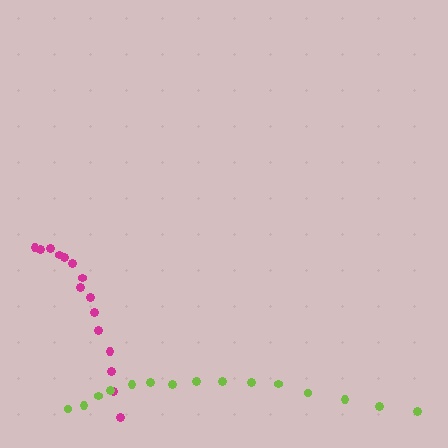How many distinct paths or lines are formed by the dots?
There are 2 distinct paths.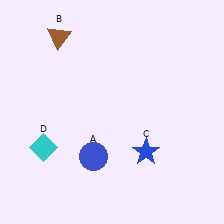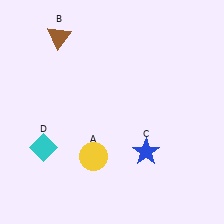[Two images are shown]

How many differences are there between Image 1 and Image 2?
There is 1 difference between the two images.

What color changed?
The circle (A) changed from blue in Image 1 to yellow in Image 2.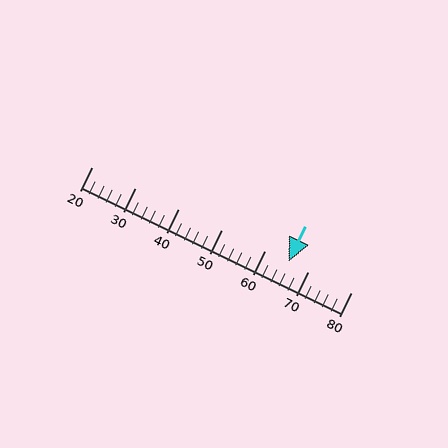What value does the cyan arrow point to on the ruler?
The cyan arrow points to approximately 66.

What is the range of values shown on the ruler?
The ruler shows values from 20 to 80.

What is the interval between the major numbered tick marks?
The major tick marks are spaced 10 units apart.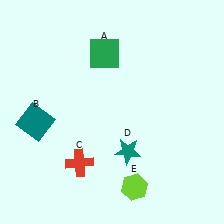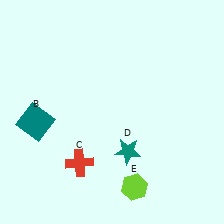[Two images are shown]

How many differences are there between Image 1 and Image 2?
There is 1 difference between the two images.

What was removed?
The green square (A) was removed in Image 2.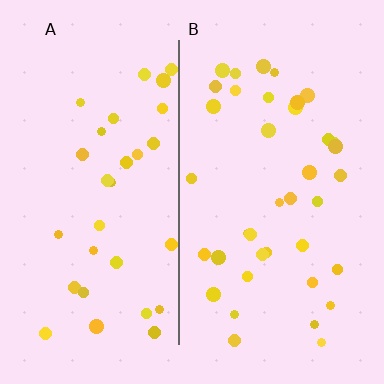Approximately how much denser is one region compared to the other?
Approximately 1.2× — region B over region A.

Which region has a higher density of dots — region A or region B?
B (the right).